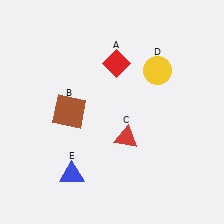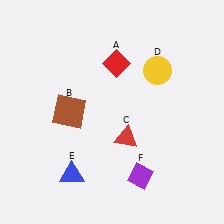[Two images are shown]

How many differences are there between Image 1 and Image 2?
There is 1 difference between the two images.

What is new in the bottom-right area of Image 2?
A purple diamond (F) was added in the bottom-right area of Image 2.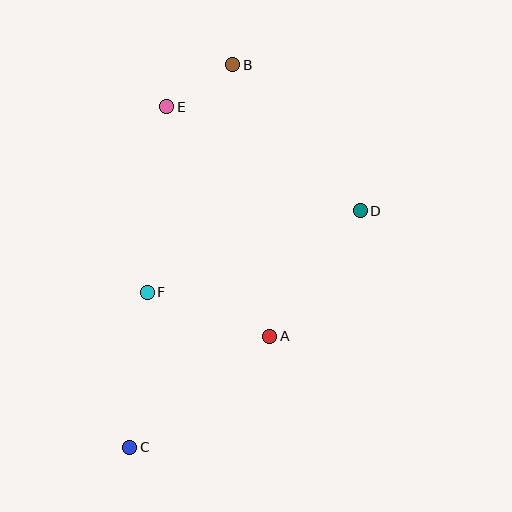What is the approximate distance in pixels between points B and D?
The distance between B and D is approximately 194 pixels.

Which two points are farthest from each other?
Points B and C are farthest from each other.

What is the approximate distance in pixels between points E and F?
The distance between E and F is approximately 186 pixels.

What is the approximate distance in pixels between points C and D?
The distance between C and D is approximately 330 pixels.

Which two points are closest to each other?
Points B and E are closest to each other.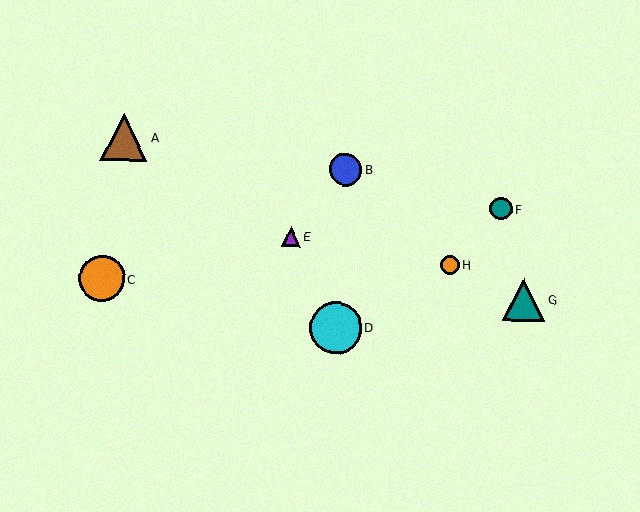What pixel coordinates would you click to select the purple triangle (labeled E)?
Click at (291, 237) to select the purple triangle E.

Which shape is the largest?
The cyan circle (labeled D) is the largest.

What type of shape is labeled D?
Shape D is a cyan circle.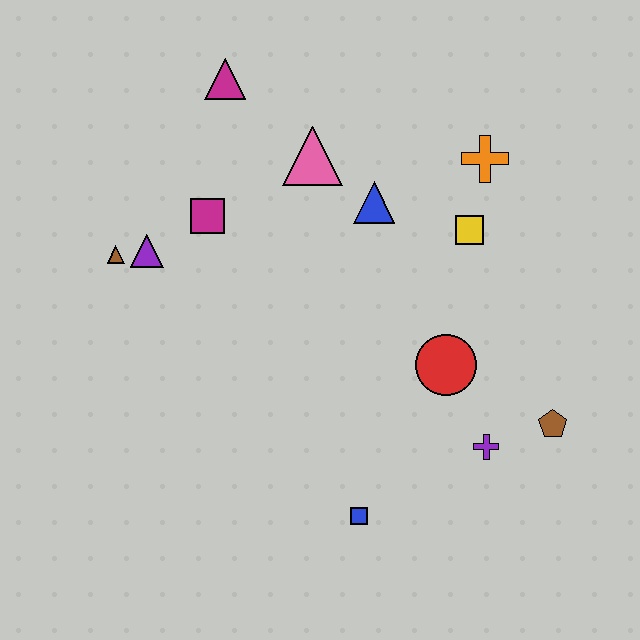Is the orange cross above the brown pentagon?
Yes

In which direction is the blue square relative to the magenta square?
The blue square is below the magenta square.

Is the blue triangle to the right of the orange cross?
No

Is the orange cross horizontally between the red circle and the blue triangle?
No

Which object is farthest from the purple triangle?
The brown pentagon is farthest from the purple triangle.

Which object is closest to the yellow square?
The orange cross is closest to the yellow square.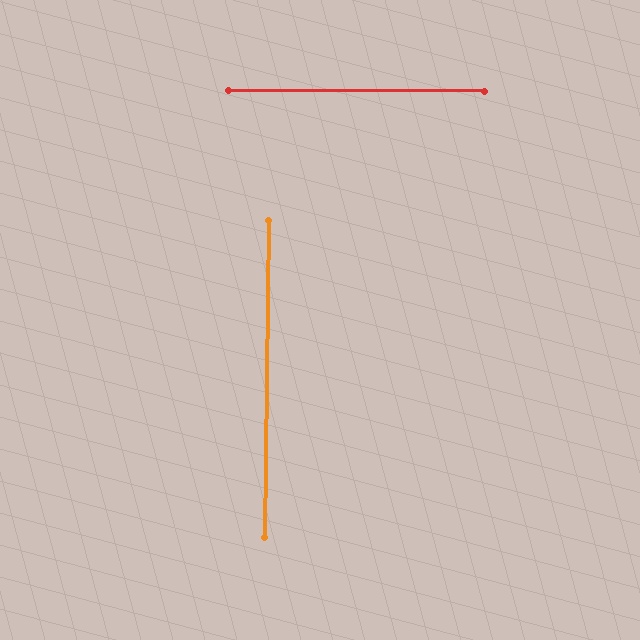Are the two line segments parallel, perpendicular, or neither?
Perpendicular — they meet at approximately 90°.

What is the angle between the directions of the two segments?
Approximately 90 degrees.